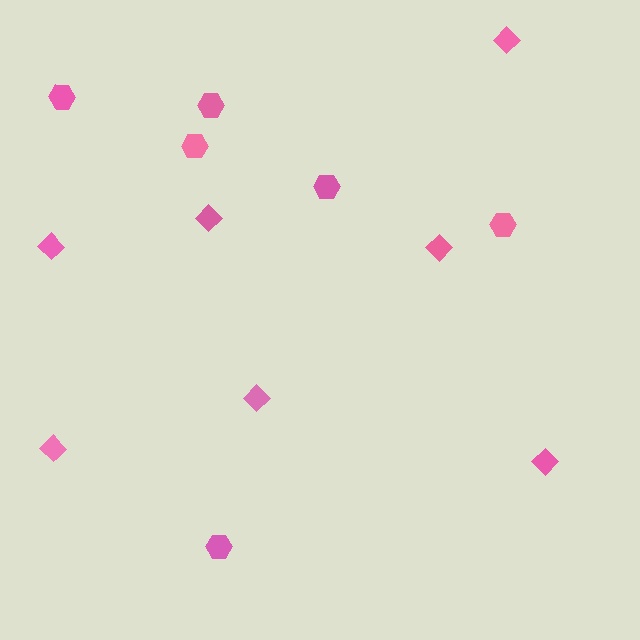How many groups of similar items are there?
There are 2 groups: one group of diamonds (7) and one group of hexagons (6).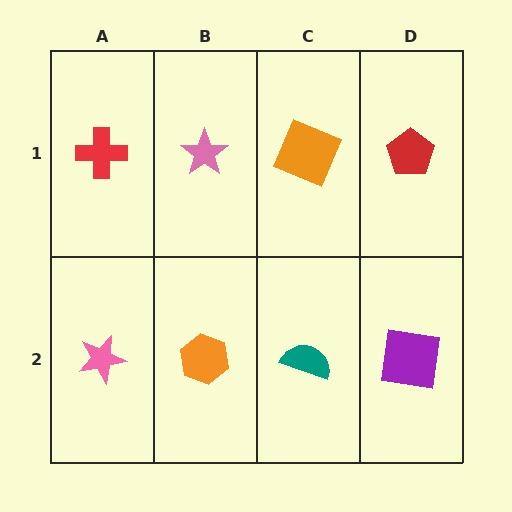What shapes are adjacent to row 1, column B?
An orange hexagon (row 2, column B), a red cross (row 1, column A), an orange square (row 1, column C).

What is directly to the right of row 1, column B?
An orange square.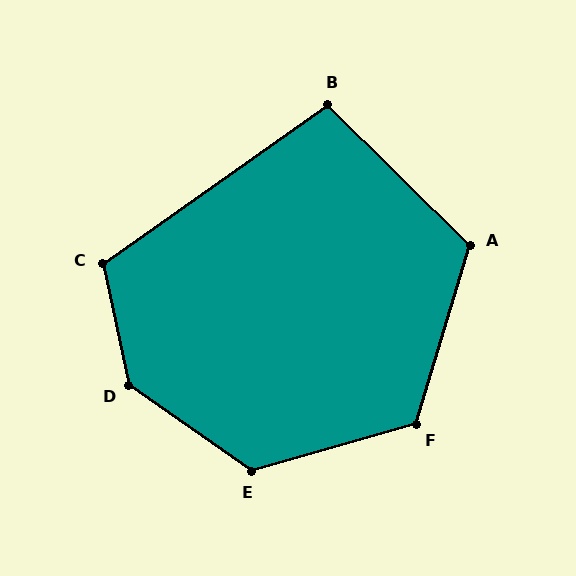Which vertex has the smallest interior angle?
B, at approximately 100 degrees.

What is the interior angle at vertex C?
Approximately 113 degrees (obtuse).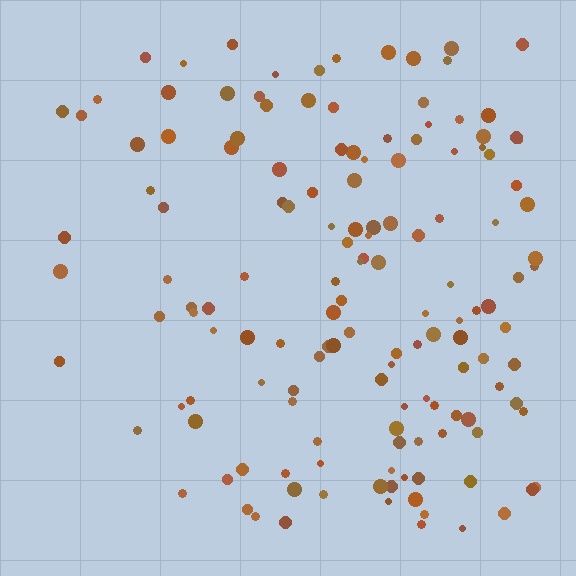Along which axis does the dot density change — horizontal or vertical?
Horizontal.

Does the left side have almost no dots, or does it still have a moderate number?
Still a moderate number, just noticeably fewer than the right.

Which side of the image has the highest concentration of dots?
The right.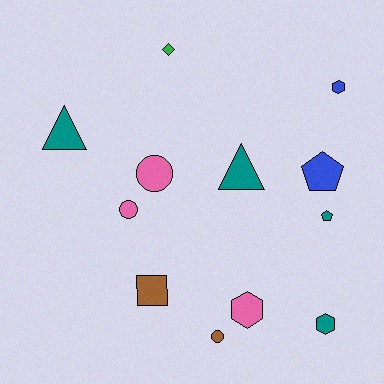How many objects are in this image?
There are 12 objects.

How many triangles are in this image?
There are 2 triangles.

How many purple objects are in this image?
There are no purple objects.